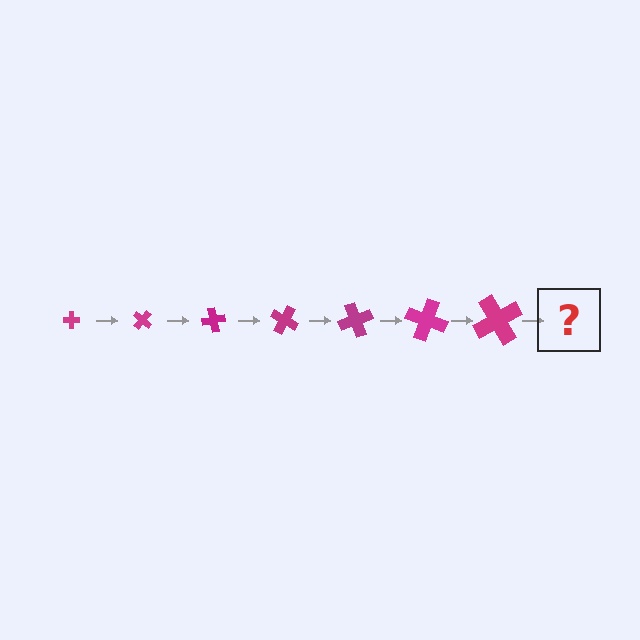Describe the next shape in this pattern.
It should be a cross, larger than the previous one and rotated 280 degrees from the start.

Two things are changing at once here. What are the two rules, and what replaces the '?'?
The two rules are that the cross grows larger each step and it rotates 40 degrees each step. The '?' should be a cross, larger than the previous one and rotated 280 degrees from the start.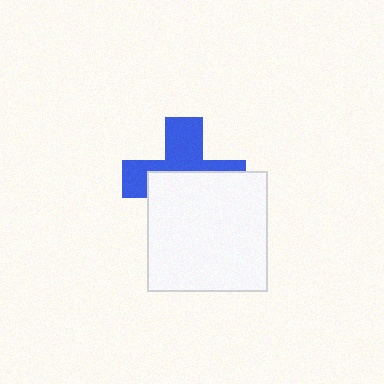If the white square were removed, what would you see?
You would see the complete blue cross.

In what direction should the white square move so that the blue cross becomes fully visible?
The white square should move down. That is the shortest direction to clear the overlap and leave the blue cross fully visible.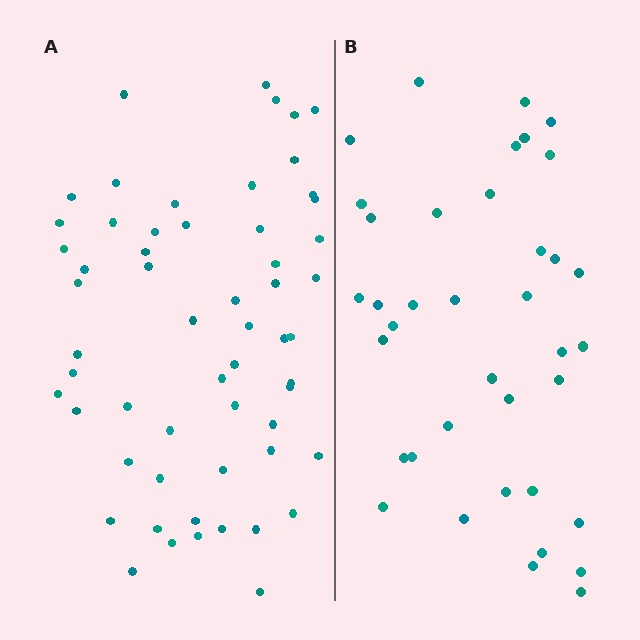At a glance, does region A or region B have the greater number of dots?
Region A (the left region) has more dots.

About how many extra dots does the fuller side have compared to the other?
Region A has approximately 20 more dots than region B.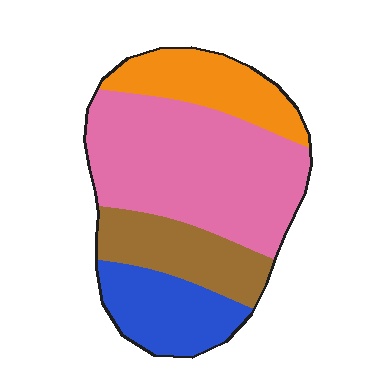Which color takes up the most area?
Pink, at roughly 45%.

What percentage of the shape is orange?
Orange takes up between a sixth and a third of the shape.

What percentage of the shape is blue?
Blue takes up about one sixth (1/6) of the shape.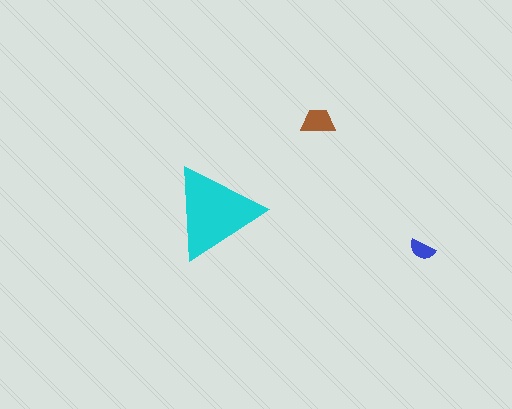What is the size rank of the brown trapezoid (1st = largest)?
2nd.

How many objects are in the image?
There are 3 objects in the image.